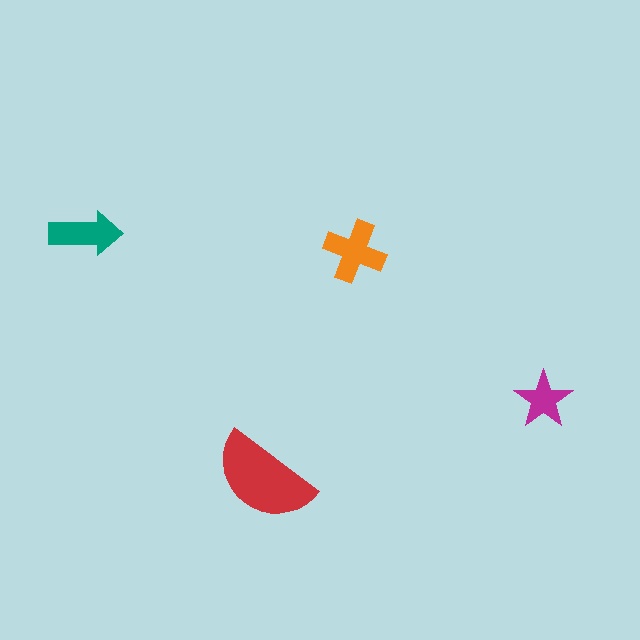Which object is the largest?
The red semicircle.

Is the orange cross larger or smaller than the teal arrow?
Larger.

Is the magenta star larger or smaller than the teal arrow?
Smaller.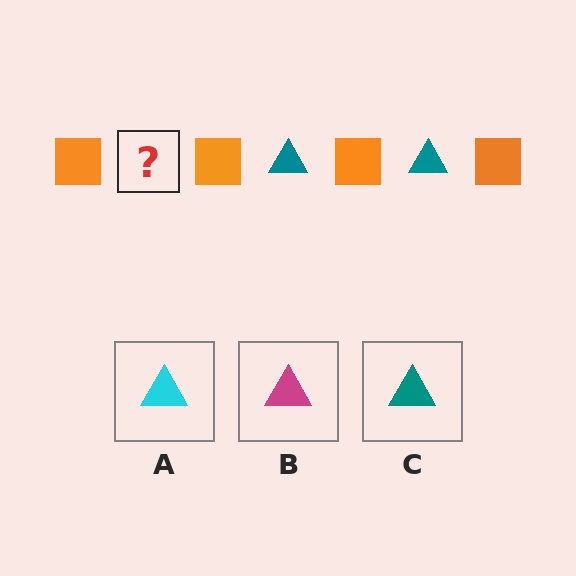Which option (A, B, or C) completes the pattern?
C.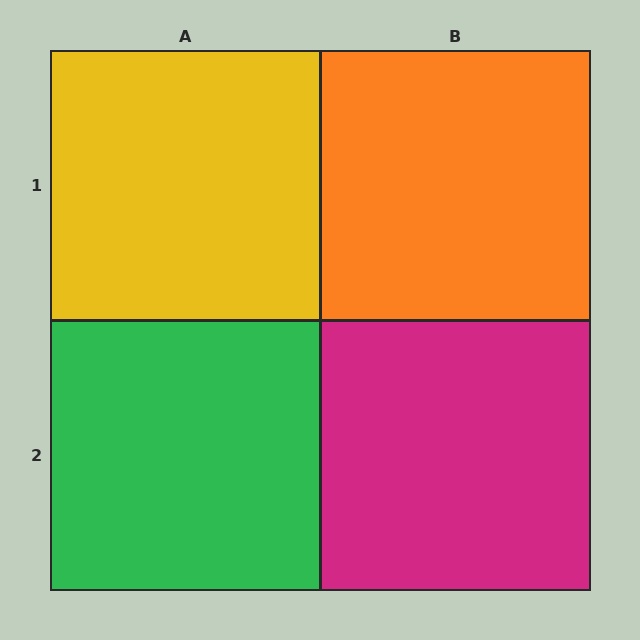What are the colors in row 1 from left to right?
Yellow, orange.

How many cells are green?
1 cell is green.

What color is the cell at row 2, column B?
Magenta.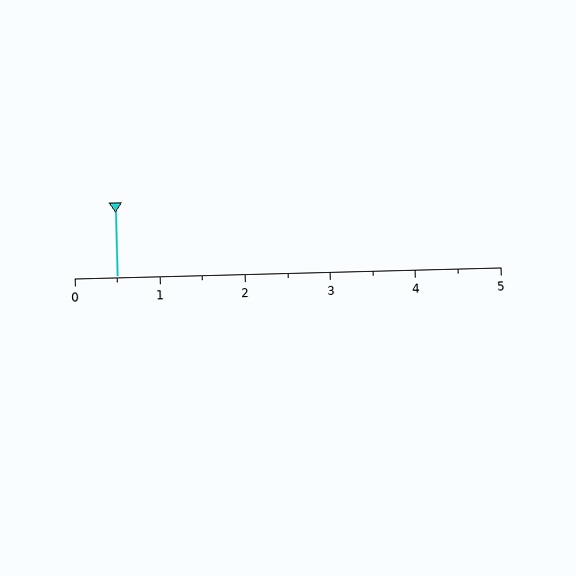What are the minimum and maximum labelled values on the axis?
The axis runs from 0 to 5.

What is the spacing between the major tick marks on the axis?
The major ticks are spaced 1 apart.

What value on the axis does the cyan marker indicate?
The marker indicates approximately 0.5.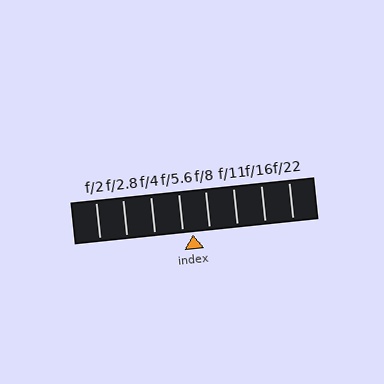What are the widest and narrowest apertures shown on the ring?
The widest aperture shown is f/2 and the narrowest is f/22.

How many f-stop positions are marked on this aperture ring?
There are 8 f-stop positions marked.